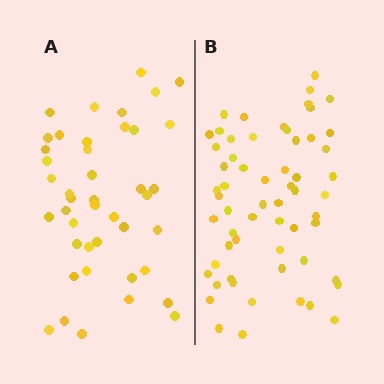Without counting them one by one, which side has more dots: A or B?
Region B (the right region) has more dots.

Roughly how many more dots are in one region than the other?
Region B has approximately 15 more dots than region A.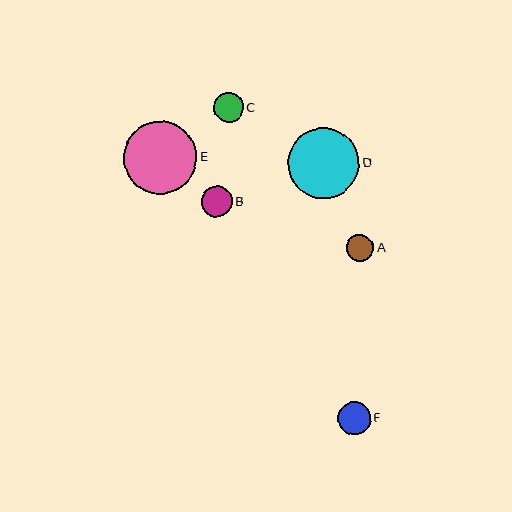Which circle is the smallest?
Circle A is the smallest with a size of approximately 27 pixels.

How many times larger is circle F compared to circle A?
Circle F is approximately 1.2 times the size of circle A.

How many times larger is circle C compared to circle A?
Circle C is approximately 1.1 times the size of circle A.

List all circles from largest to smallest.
From largest to smallest: E, D, F, B, C, A.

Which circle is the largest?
Circle E is the largest with a size of approximately 74 pixels.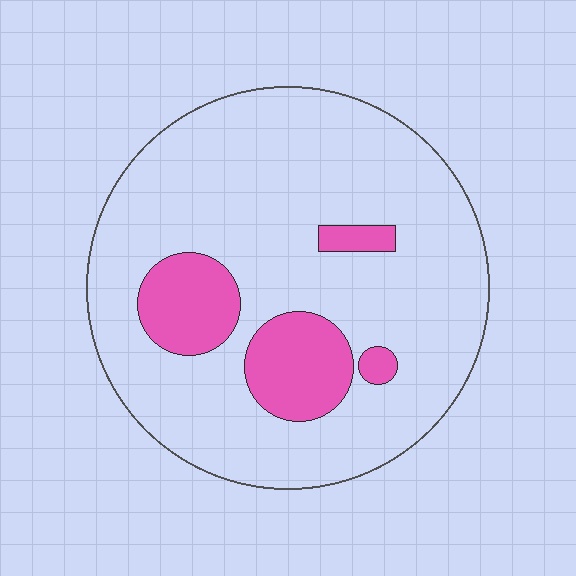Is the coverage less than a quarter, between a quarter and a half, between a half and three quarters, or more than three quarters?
Less than a quarter.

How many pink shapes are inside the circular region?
4.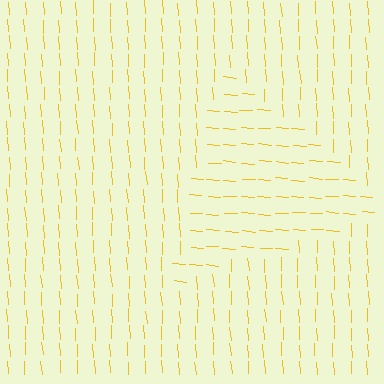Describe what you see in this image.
The image is filled with small yellow line segments. A triangle region in the image has lines oriented differently from the surrounding lines, creating a visible texture boundary.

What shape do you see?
I see a triangle.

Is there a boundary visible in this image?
Yes, there is a texture boundary formed by a change in line orientation.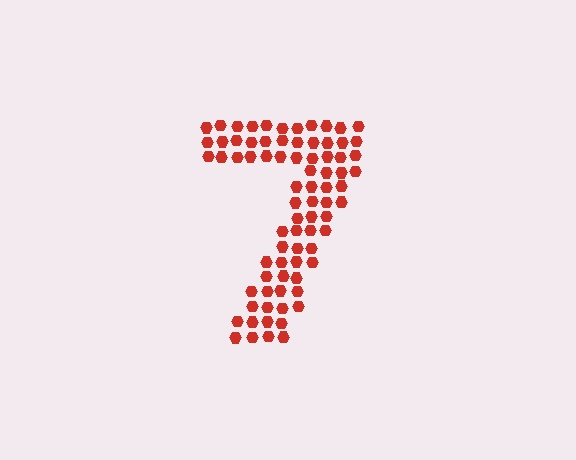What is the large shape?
The large shape is the digit 7.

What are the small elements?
The small elements are hexagons.